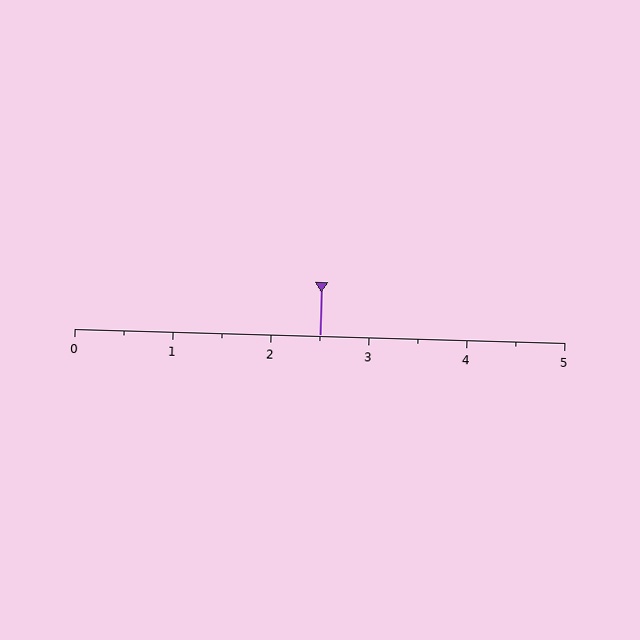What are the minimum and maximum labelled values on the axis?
The axis runs from 0 to 5.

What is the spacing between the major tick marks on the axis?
The major ticks are spaced 1 apart.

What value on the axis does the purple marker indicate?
The marker indicates approximately 2.5.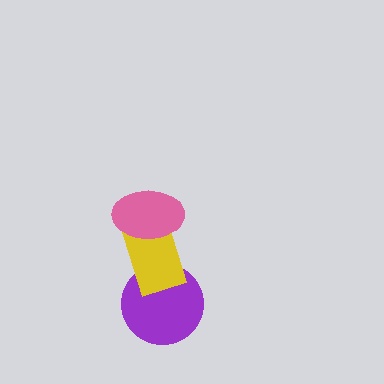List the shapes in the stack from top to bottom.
From top to bottom: the pink ellipse, the yellow rectangle, the purple circle.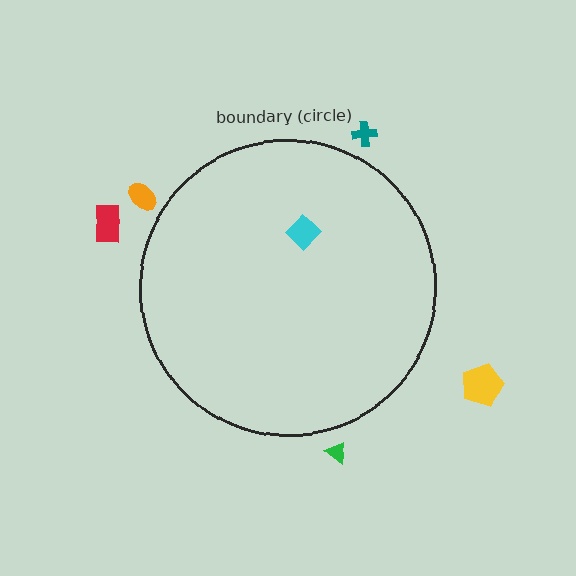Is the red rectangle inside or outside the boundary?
Outside.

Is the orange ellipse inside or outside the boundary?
Outside.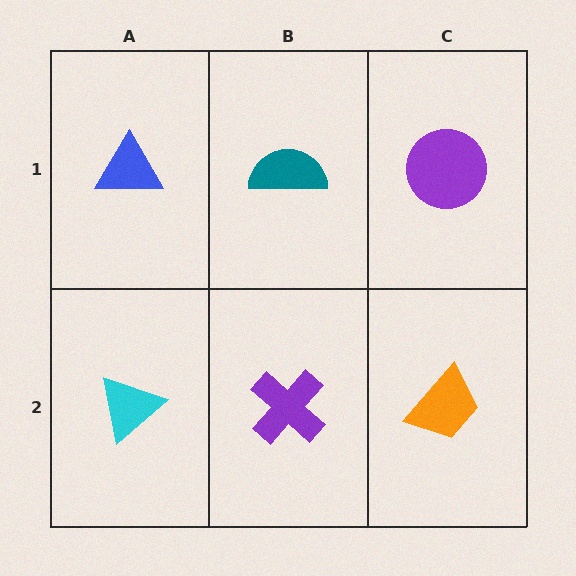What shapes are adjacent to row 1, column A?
A cyan triangle (row 2, column A), a teal semicircle (row 1, column B).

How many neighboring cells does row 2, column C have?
2.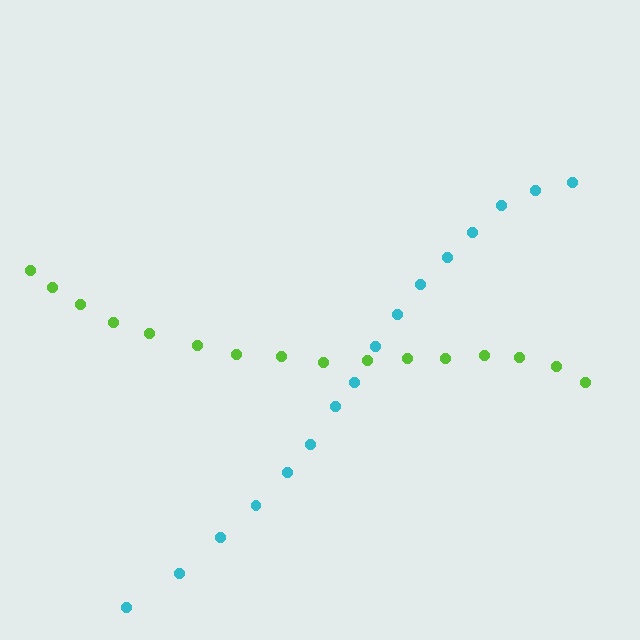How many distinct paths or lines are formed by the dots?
There are 2 distinct paths.